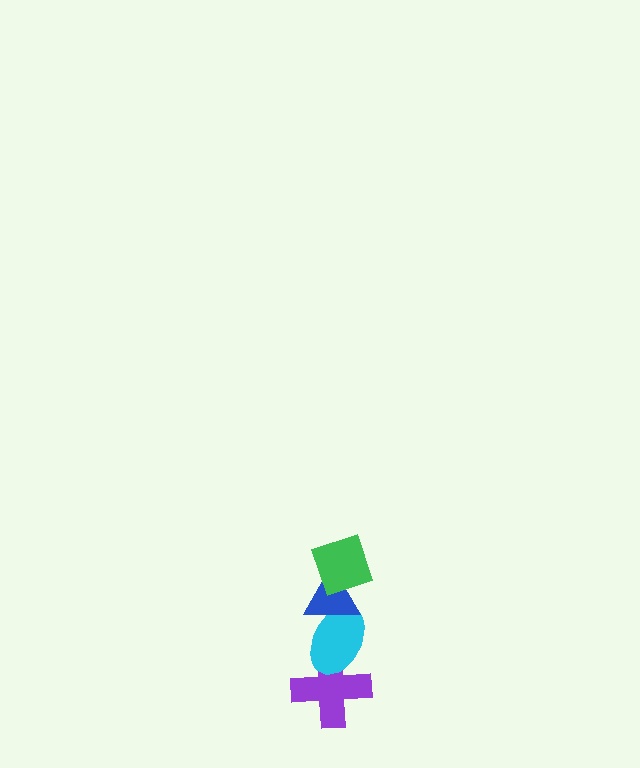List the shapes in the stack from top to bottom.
From top to bottom: the green diamond, the blue triangle, the cyan ellipse, the purple cross.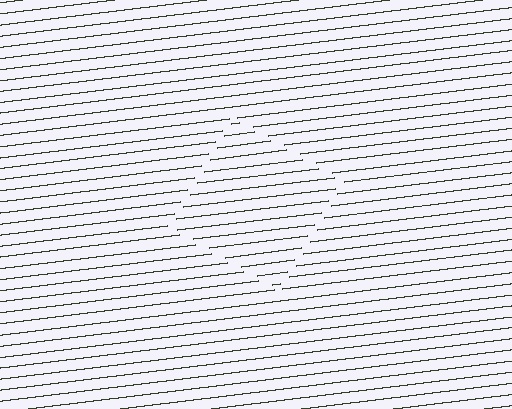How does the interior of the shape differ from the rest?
The interior of the shape contains the same grating, shifted by half a period — the contour is defined by the phase discontinuity where line-ends from the inner and outer gratings abut.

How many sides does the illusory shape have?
4 sides — the line-ends trace a square.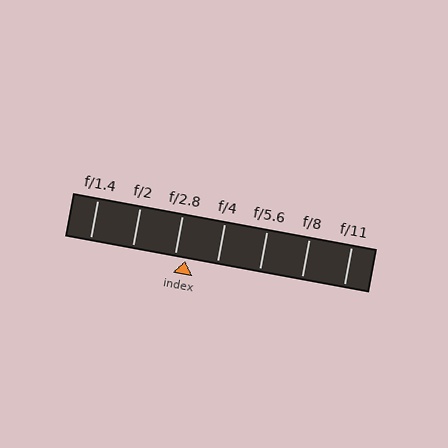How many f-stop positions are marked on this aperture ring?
There are 7 f-stop positions marked.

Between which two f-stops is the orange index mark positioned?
The index mark is between f/2.8 and f/4.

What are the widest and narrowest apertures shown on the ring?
The widest aperture shown is f/1.4 and the narrowest is f/11.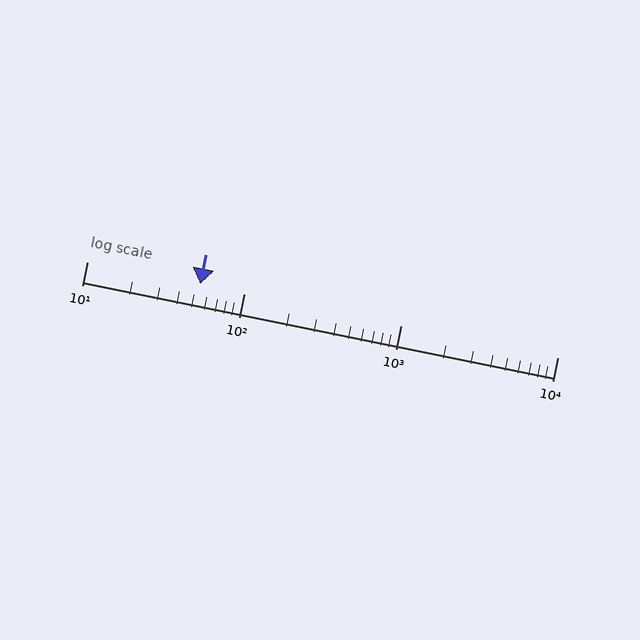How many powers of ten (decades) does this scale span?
The scale spans 3 decades, from 10 to 10000.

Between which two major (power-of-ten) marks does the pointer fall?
The pointer is between 10 and 100.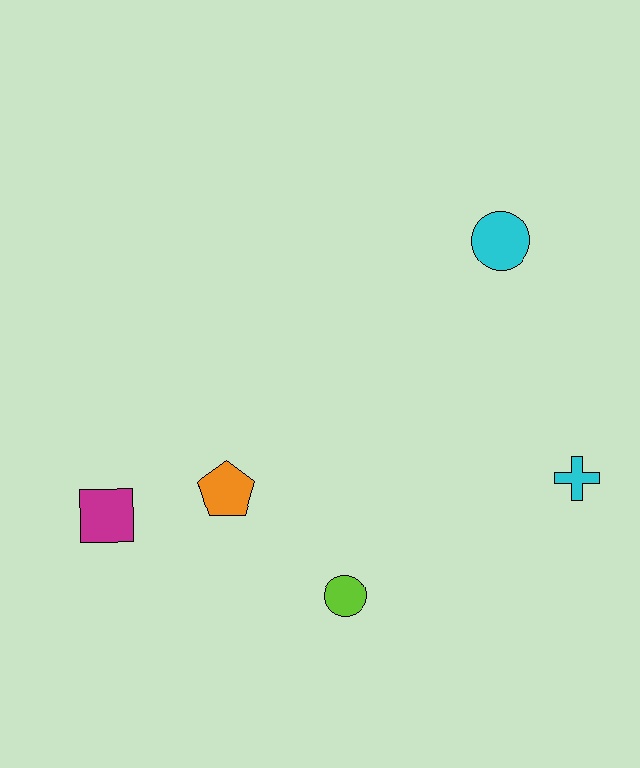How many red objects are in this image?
There are no red objects.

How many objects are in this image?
There are 5 objects.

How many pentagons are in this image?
There is 1 pentagon.